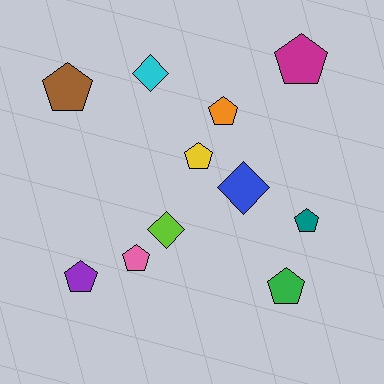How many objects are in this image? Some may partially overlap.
There are 11 objects.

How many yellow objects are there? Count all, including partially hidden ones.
There is 1 yellow object.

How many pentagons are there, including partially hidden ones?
There are 8 pentagons.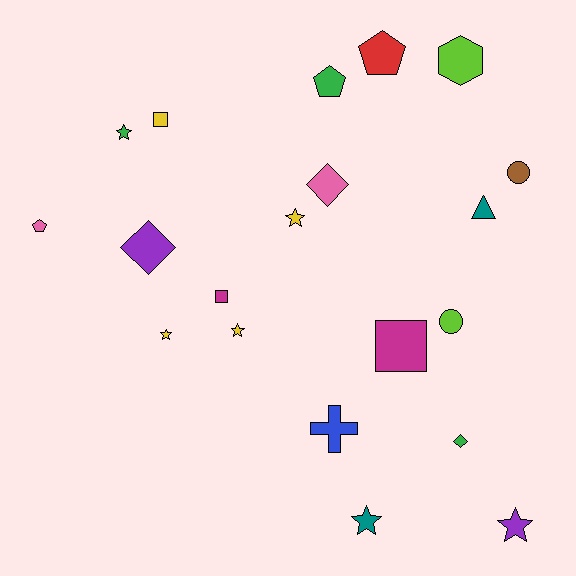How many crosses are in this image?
There is 1 cross.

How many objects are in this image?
There are 20 objects.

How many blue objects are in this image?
There is 1 blue object.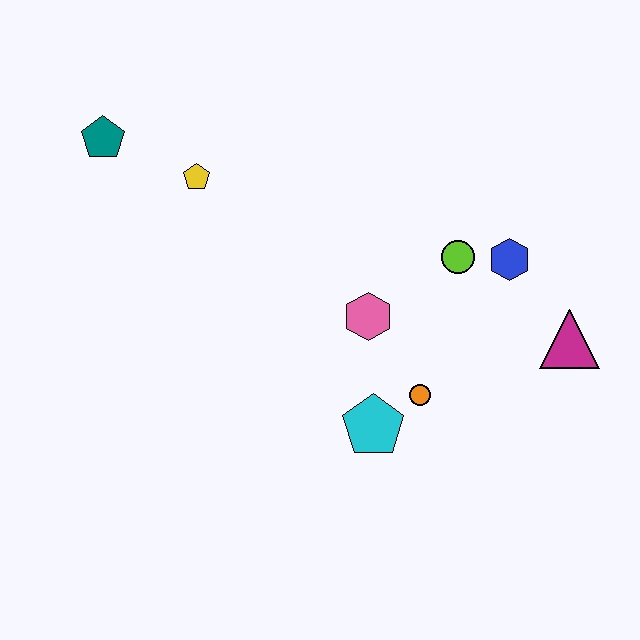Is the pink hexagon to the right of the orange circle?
No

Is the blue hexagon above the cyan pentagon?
Yes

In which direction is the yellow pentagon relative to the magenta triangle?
The yellow pentagon is to the left of the magenta triangle.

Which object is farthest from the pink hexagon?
The teal pentagon is farthest from the pink hexagon.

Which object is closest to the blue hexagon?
The lime circle is closest to the blue hexagon.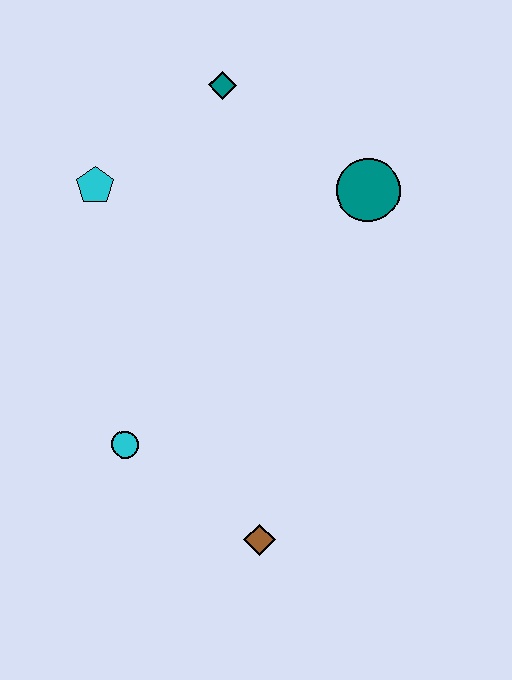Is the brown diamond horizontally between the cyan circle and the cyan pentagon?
No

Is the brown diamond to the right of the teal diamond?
Yes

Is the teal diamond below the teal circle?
No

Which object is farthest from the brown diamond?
The teal diamond is farthest from the brown diamond.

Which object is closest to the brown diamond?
The cyan circle is closest to the brown diamond.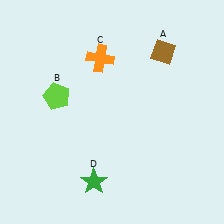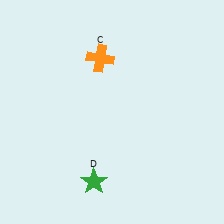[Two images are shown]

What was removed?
The lime pentagon (B), the brown diamond (A) were removed in Image 2.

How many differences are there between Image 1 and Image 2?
There are 2 differences between the two images.